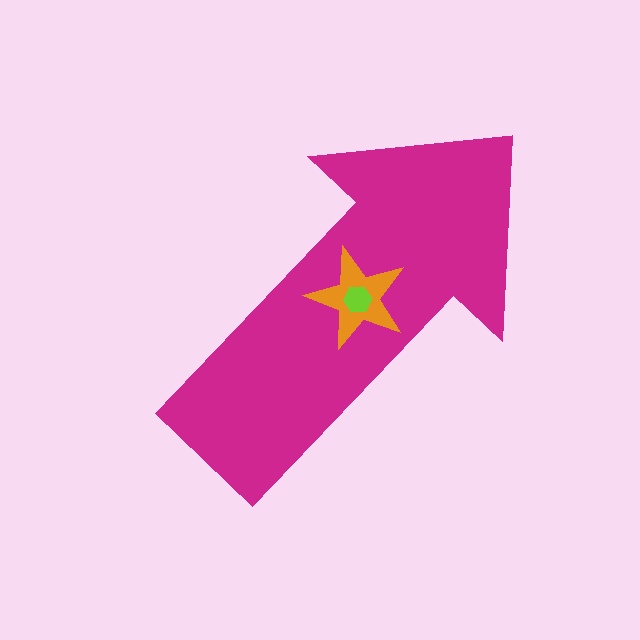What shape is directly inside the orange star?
The lime hexagon.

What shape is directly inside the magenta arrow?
The orange star.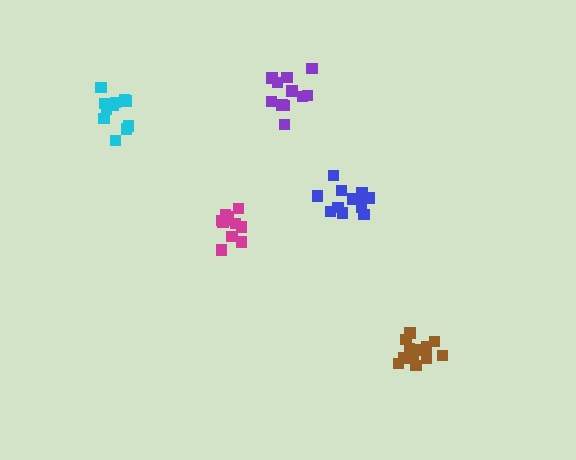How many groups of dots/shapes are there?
There are 5 groups.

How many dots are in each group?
Group 1: 11 dots, Group 2: 11 dots, Group 3: 11 dots, Group 4: 12 dots, Group 5: 13 dots (58 total).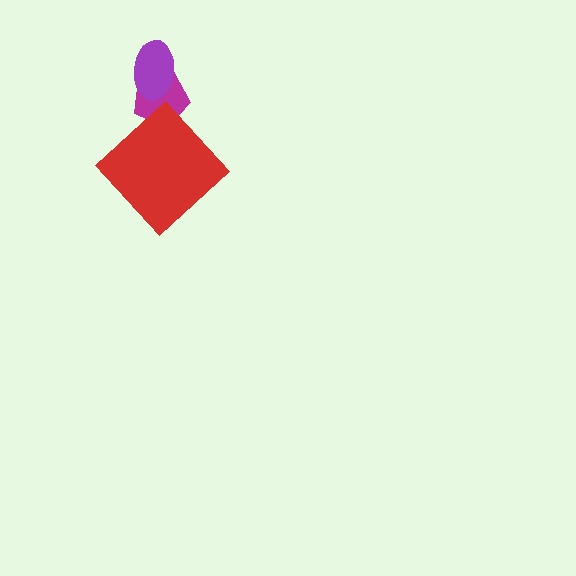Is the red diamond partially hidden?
No, no other shape covers it.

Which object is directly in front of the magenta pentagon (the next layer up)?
The purple ellipse is directly in front of the magenta pentagon.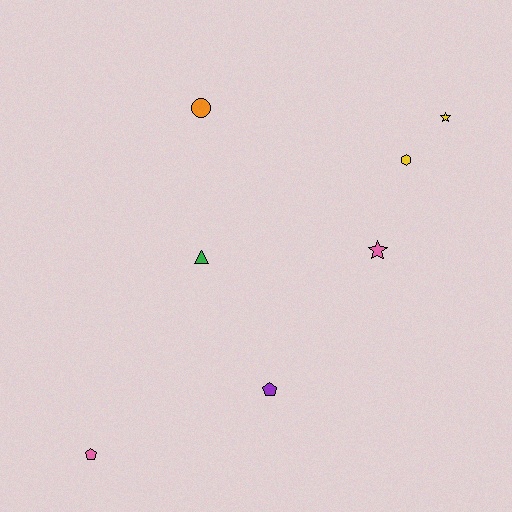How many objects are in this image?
There are 7 objects.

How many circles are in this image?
There is 1 circle.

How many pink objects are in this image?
There are 2 pink objects.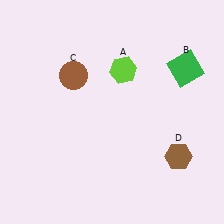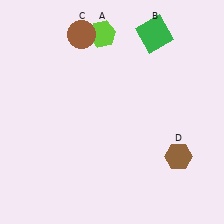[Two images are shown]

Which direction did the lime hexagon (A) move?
The lime hexagon (A) moved up.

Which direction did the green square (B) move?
The green square (B) moved up.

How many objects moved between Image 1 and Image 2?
3 objects moved between the two images.